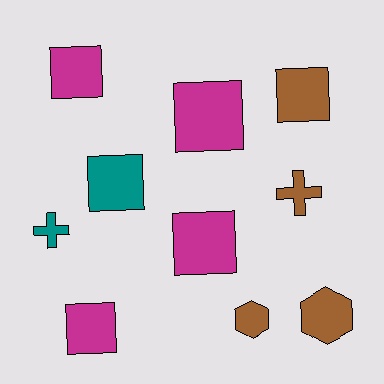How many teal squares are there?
There is 1 teal square.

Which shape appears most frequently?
Square, with 6 objects.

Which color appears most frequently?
Brown, with 4 objects.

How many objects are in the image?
There are 10 objects.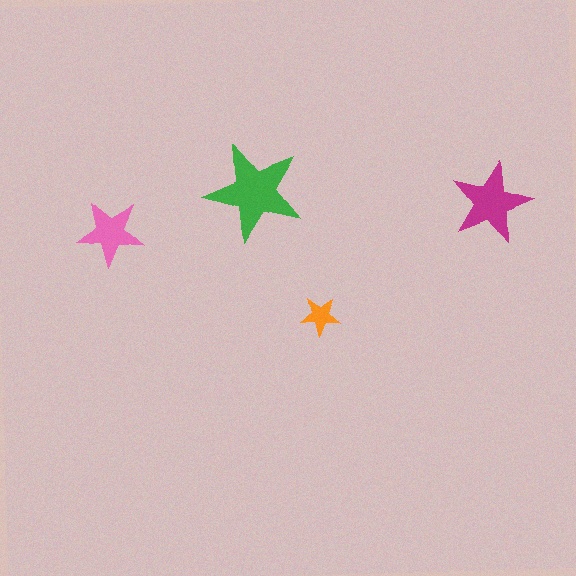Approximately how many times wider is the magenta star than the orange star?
About 2 times wider.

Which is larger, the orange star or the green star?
The green one.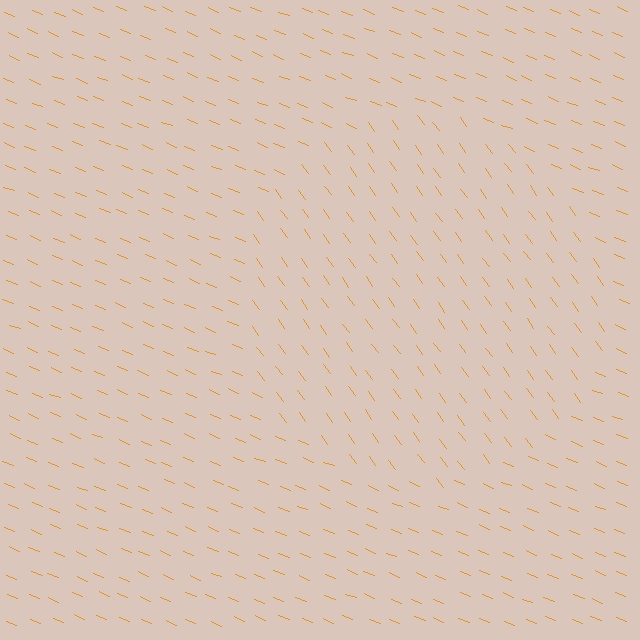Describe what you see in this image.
The image is filled with small orange line segments. A circle region in the image has lines oriented differently from the surrounding lines, creating a visible texture boundary.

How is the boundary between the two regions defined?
The boundary is defined purely by a change in line orientation (approximately 32 degrees difference). All lines are the same color and thickness.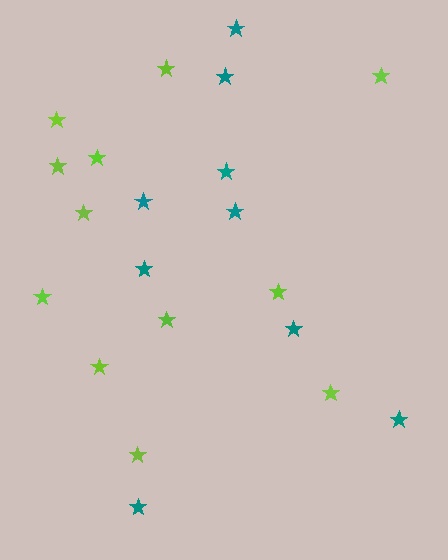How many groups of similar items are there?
There are 2 groups: one group of teal stars (9) and one group of lime stars (12).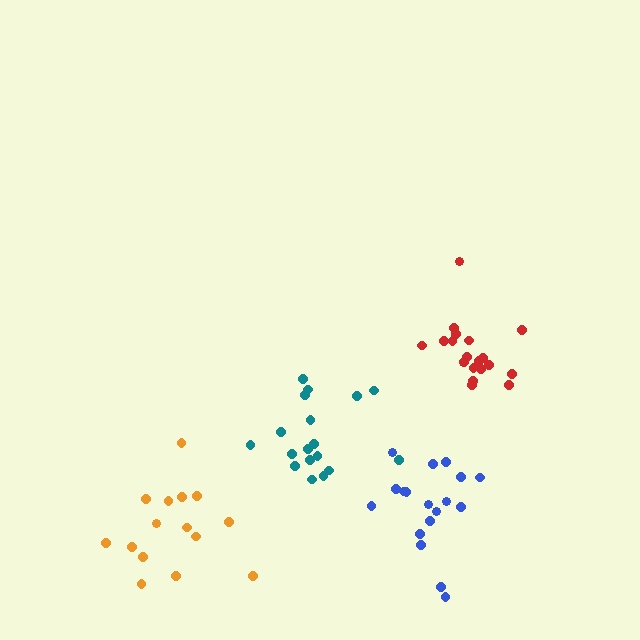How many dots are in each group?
Group 1: 20 dots, Group 2: 18 dots, Group 3: 18 dots, Group 4: 15 dots (71 total).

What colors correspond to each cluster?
The clusters are colored: red, blue, teal, orange.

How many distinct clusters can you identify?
There are 4 distinct clusters.